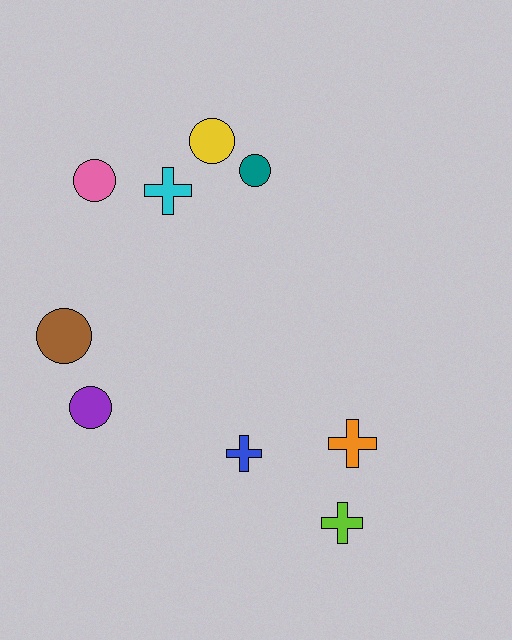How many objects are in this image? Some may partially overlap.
There are 9 objects.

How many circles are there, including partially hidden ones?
There are 5 circles.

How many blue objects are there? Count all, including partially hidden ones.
There is 1 blue object.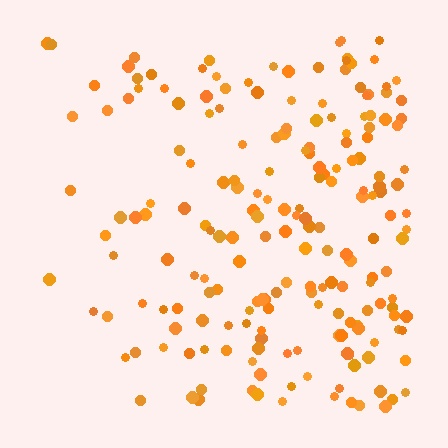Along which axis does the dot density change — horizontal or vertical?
Horizontal.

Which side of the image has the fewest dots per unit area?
The left.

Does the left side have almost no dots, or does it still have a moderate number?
Still a moderate number, just noticeably fewer than the right.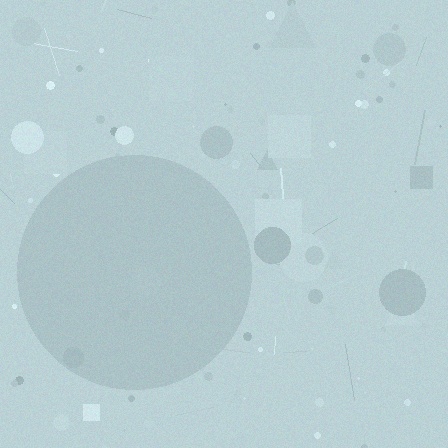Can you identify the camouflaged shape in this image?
The camouflaged shape is a circle.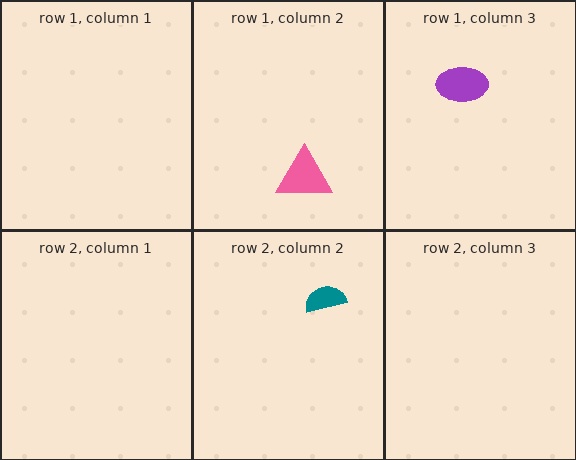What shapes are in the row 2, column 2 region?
The teal semicircle.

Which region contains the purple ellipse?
The row 1, column 3 region.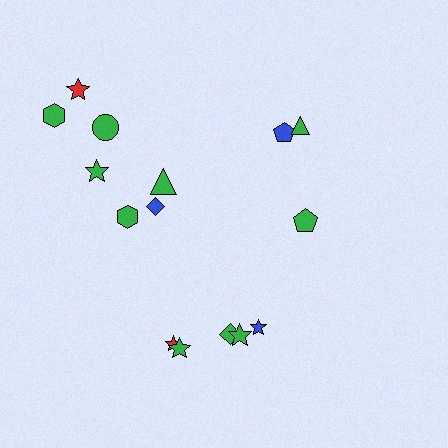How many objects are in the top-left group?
There are 7 objects.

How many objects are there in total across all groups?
There are 15 objects.